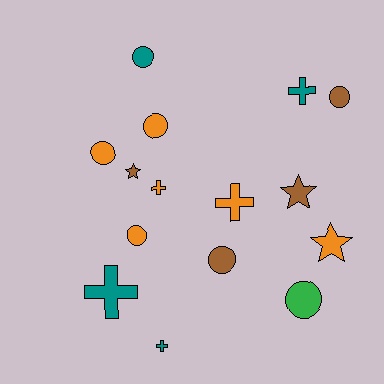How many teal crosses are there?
There are 3 teal crosses.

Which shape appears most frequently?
Circle, with 7 objects.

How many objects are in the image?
There are 15 objects.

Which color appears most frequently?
Orange, with 6 objects.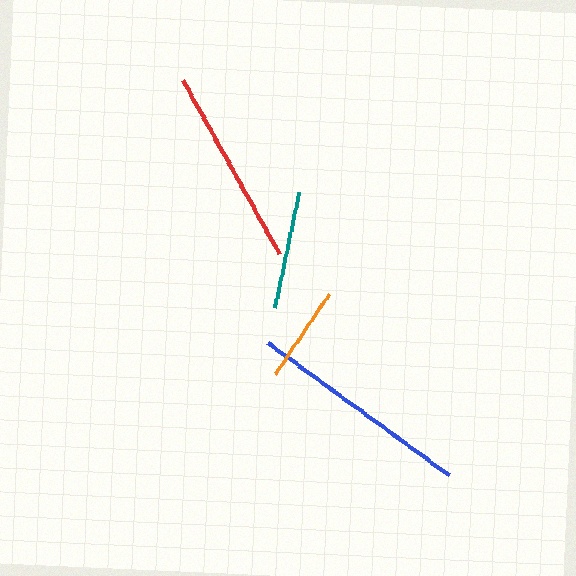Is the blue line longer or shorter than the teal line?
The blue line is longer than the teal line.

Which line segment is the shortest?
The orange line is the shortest at approximately 96 pixels.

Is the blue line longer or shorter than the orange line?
The blue line is longer than the orange line.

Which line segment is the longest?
The blue line is the longest at approximately 224 pixels.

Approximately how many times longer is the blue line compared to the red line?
The blue line is approximately 1.1 times the length of the red line.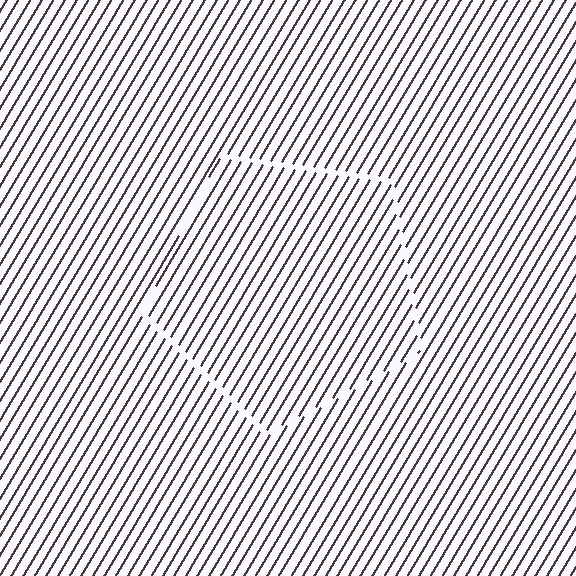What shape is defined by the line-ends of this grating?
An illusory pentagon. The interior of the shape contains the same grating, shifted by half a period — the contour is defined by the phase discontinuity where line-ends from the inner and outer gratings abut.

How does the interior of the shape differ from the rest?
The interior of the shape contains the same grating, shifted by half a period — the contour is defined by the phase discontinuity where line-ends from the inner and outer gratings abut.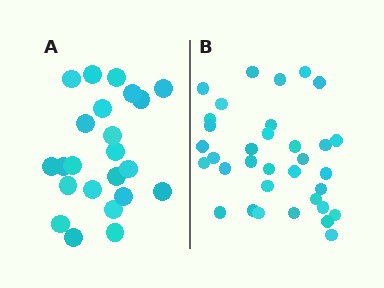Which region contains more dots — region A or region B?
Region B (the right region) has more dots.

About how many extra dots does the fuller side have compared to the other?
Region B has roughly 12 or so more dots than region A.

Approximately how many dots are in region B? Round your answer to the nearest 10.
About 30 dots. (The exact count is 34, which rounds to 30.)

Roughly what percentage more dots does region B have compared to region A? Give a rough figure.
About 50% more.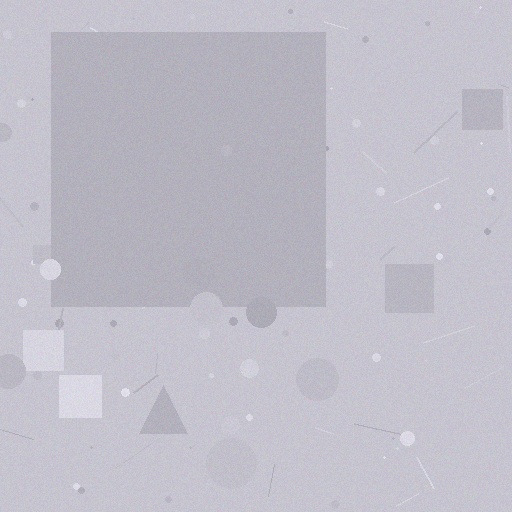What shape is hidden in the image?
A square is hidden in the image.